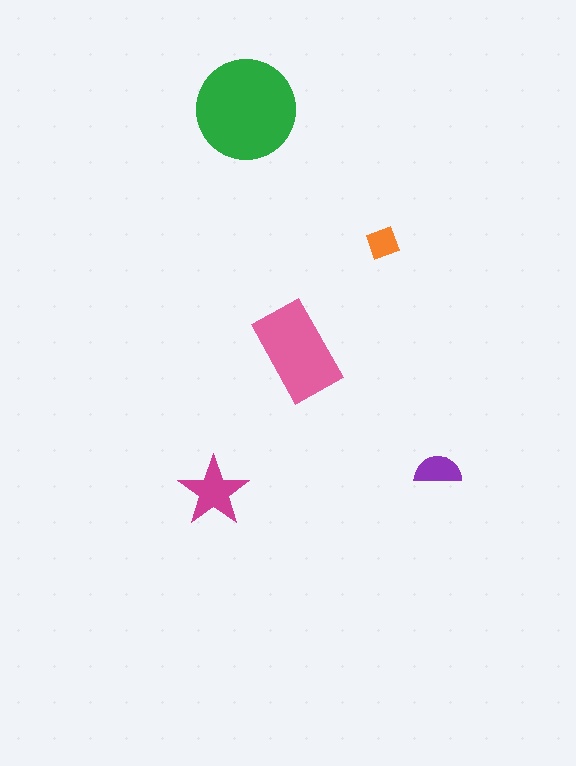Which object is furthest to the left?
The magenta star is leftmost.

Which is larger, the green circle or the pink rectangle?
The green circle.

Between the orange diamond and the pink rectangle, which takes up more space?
The pink rectangle.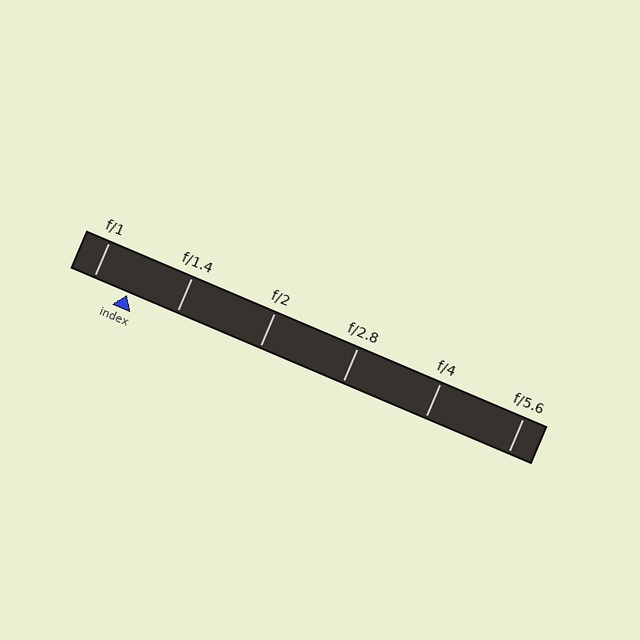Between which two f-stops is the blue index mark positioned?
The index mark is between f/1 and f/1.4.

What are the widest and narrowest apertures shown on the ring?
The widest aperture shown is f/1 and the narrowest is f/5.6.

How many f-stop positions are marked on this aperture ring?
There are 6 f-stop positions marked.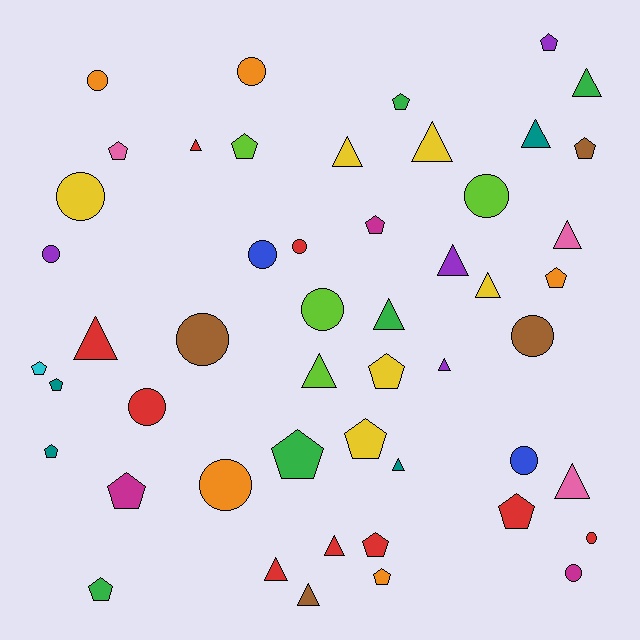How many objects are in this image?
There are 50 objects.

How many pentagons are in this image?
There are 18 pentagons.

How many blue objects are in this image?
There are 2 blue objects.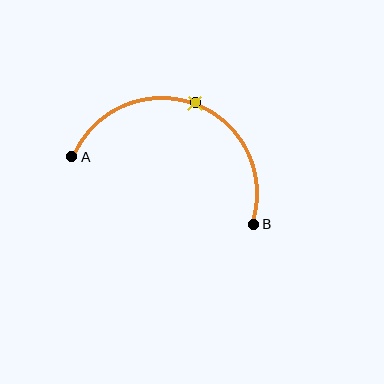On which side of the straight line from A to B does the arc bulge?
The arc bulges above the straight line connecting A and B.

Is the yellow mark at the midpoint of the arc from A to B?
Yes. The yellow mark lies on the arc at equal arc-length from both A and B — it is the arc midpoint.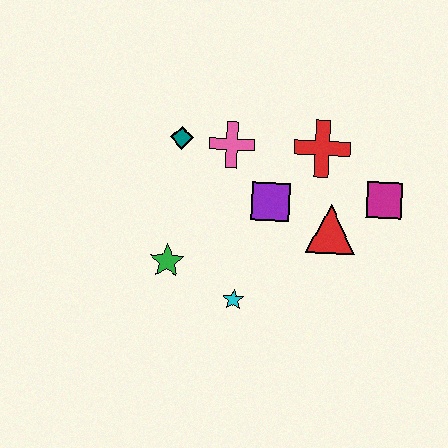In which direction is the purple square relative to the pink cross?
The purple square is below the pink cross.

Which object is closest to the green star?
The cyan star is closest to the green star.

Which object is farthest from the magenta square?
The green star is farthest from the magenta square.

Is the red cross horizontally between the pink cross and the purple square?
No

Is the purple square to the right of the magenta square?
No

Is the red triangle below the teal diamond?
Yes